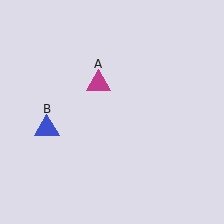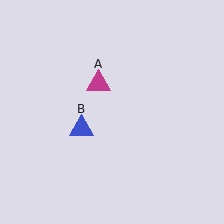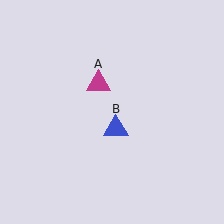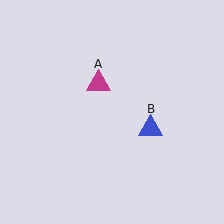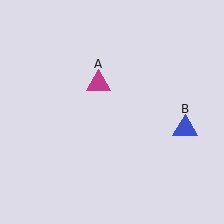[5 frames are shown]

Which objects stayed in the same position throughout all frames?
Magenta triangle (object A) remained stationary.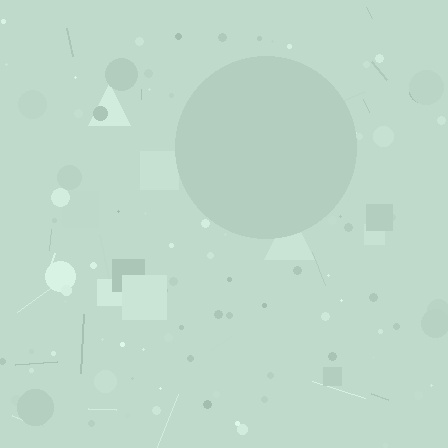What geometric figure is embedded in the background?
A circle is embedded in the background.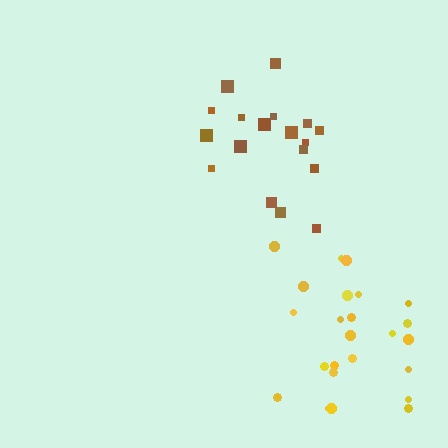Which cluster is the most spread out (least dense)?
Yellow.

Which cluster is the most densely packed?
Brown.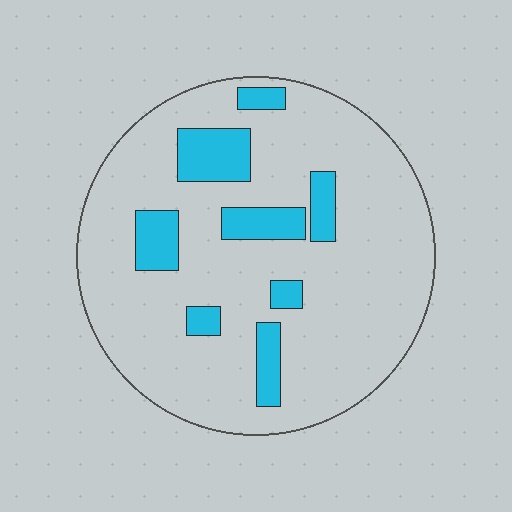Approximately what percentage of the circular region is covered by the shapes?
Approximately 15%.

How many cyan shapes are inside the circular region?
8.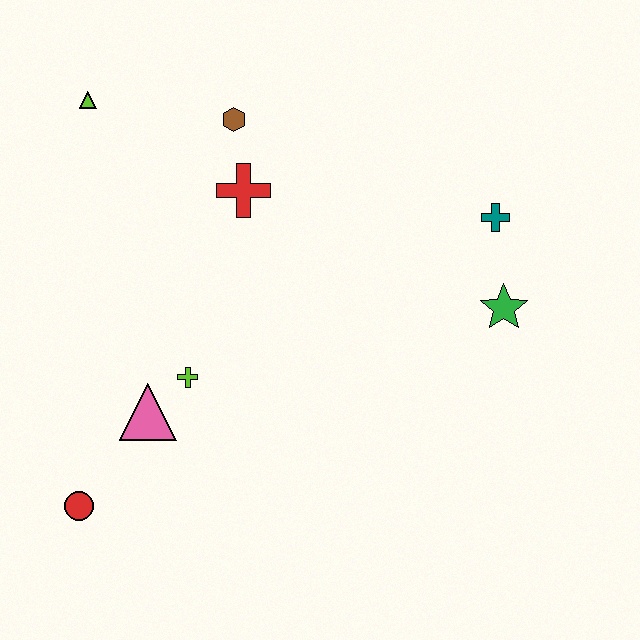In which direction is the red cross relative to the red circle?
The red cross is above the red circle.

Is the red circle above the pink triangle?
No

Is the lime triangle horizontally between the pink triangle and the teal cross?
No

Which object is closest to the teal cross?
The green star is closest to the teal cross.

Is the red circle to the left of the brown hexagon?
Yes